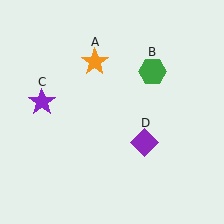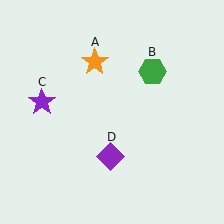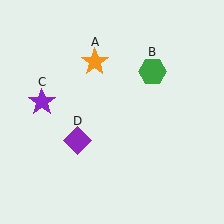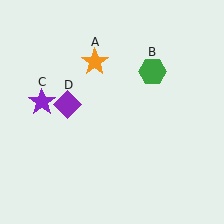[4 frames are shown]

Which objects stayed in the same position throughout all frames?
Orange star (object A) and green hexagon (object B) and purple star (object C) remained stationary.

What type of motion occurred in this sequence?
The purple diamond (object D) rotated clockwise around the center of the scene.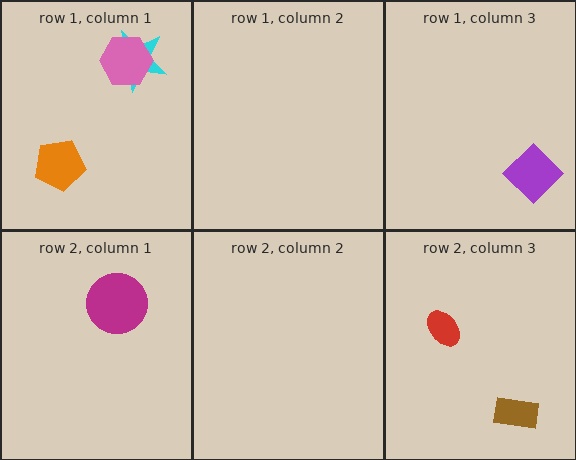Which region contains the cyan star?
The row 1, column 1 region.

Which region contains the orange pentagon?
The row 1, column 1 region.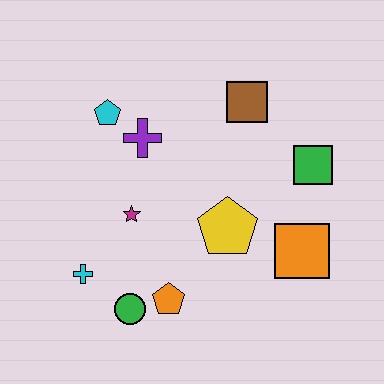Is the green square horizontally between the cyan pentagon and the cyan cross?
No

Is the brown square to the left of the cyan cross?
No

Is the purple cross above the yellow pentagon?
Yes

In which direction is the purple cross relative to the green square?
The purple cross is to the left of the green square.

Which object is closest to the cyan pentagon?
The purple cross is closest to the cyan pentagon.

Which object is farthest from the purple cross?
The orange square is farthest from the purple cross.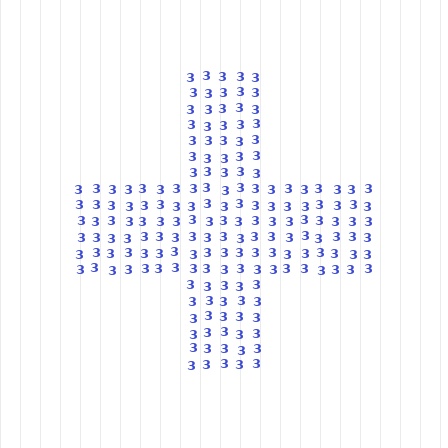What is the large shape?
The large shape is a cross.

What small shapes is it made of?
It is made of small digit 3's.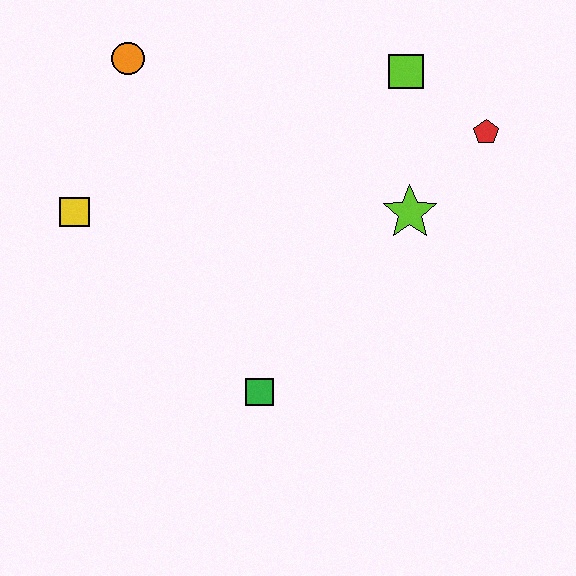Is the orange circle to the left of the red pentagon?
Yes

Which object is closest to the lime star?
The red pentagon is closest to the lime star.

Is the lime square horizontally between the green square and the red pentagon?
Yes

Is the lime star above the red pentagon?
No